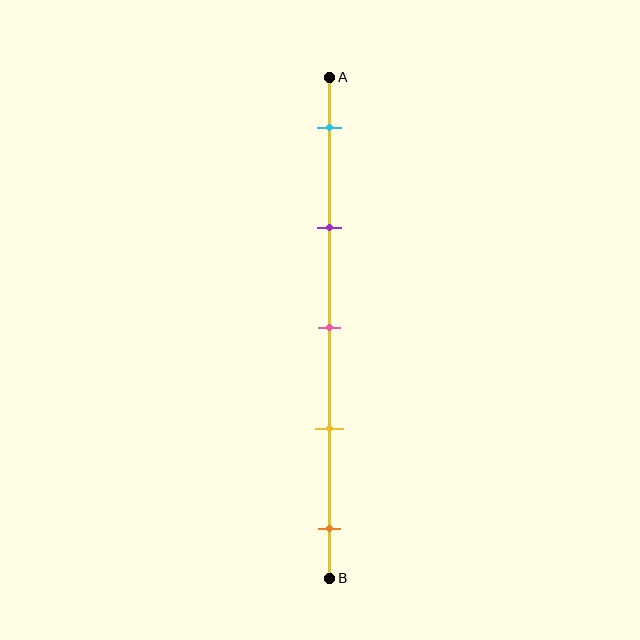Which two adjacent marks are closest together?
The pink and yellow marks are the closest adjacent pair.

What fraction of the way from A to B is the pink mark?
The pink mark is approximately 50% (0.5) of the way from A to B.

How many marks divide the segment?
There are 5 marks dividing the segment.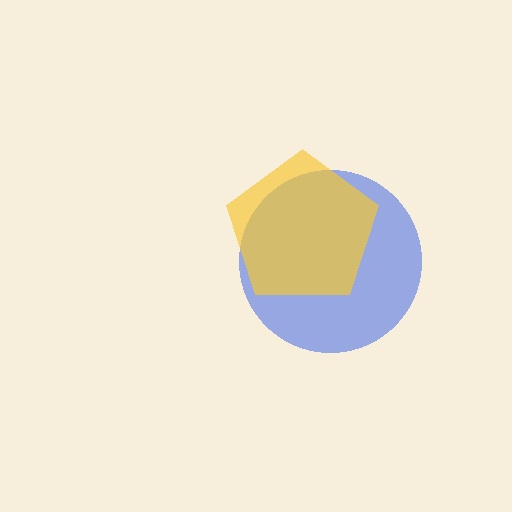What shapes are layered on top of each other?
The layered shapes are: a blue circle, a yellow pentagon.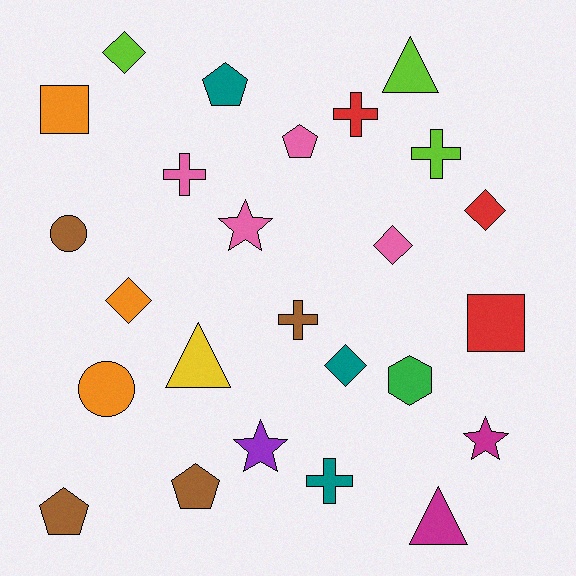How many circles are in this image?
There are 2 circles.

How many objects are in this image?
There are 25 objects.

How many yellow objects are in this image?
There is 1 yellow object.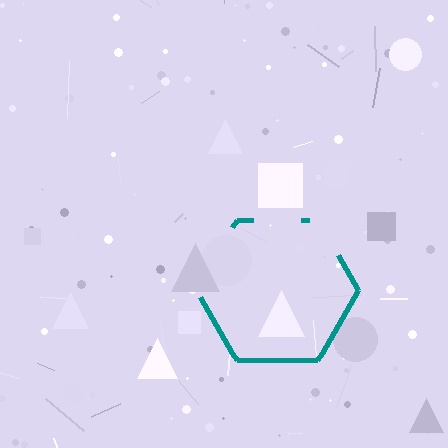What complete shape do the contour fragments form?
The contour fragments form a hexagon.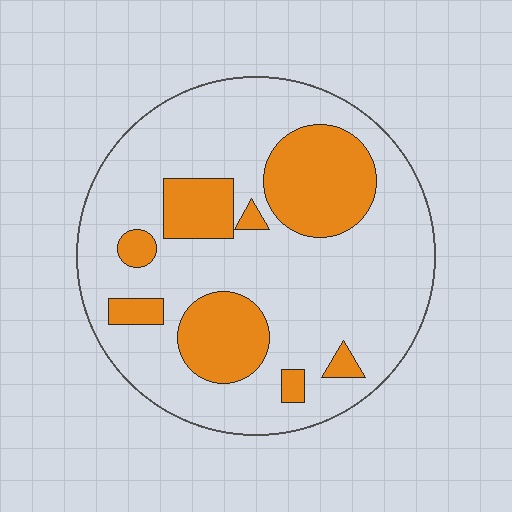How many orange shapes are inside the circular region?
8.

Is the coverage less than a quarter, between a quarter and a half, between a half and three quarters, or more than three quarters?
Between a quarter and a half.